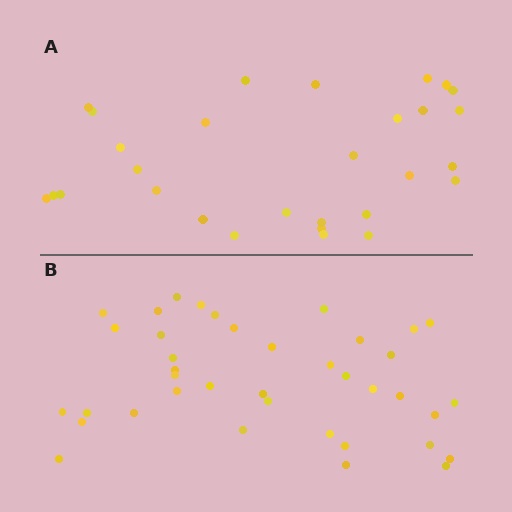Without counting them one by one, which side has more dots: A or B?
Region B (the bottom region) has more dots.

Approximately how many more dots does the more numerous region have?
Region B has roughly 10 or so more dots than region A.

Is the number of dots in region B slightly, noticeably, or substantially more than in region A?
Region B has noticeably more, but not dramatically so. The ratio is roughly 1.3 to 1.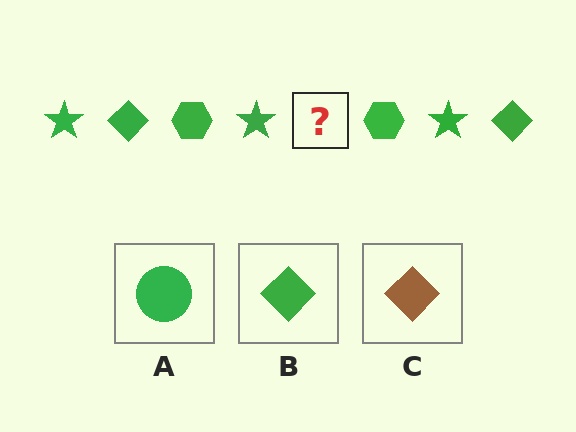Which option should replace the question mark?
Option B.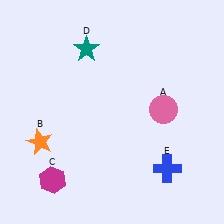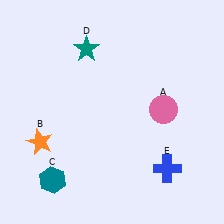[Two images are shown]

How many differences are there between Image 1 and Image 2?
There is 1 difference between the two images.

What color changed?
The hexagon (C) changed from magenta in Image 1 to teal in Image 2.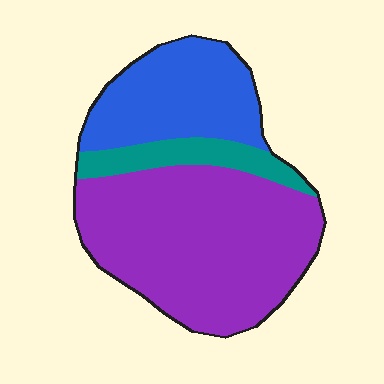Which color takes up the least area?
Teal, at roughly 10%.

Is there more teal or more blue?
Blue.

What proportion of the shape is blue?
Blue covers around 30% of the shape.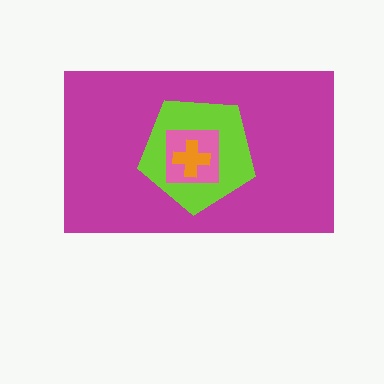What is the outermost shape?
The magenta rectangle.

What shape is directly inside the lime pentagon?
The pink square.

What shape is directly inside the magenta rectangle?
The lime pentagon.